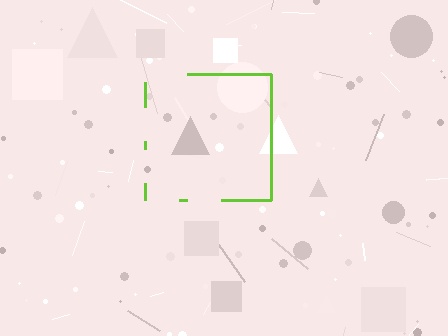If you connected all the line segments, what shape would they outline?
They would outline a square.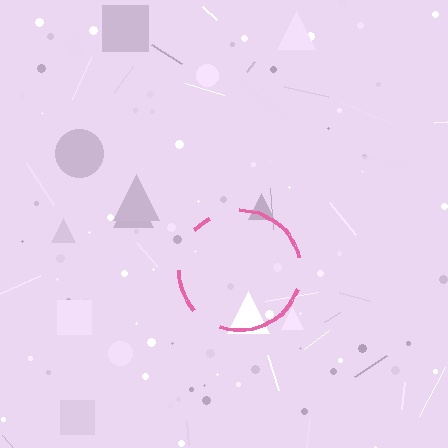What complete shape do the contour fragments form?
The contour fragments form a circle.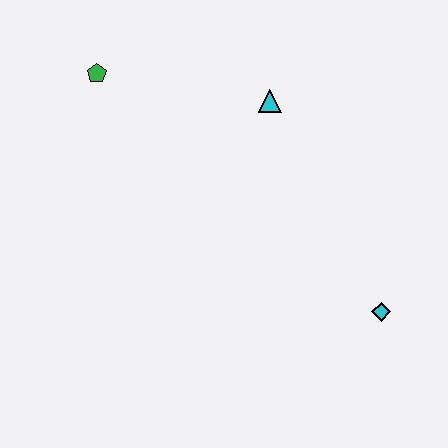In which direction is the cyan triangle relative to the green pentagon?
The cyan triangle is to the right of the green pentagon.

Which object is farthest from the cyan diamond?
The green pentagon is farthest from the cyan diamond.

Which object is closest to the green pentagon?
The cyan triangle is closest to the green pentagon.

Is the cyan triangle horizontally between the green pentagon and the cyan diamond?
Yes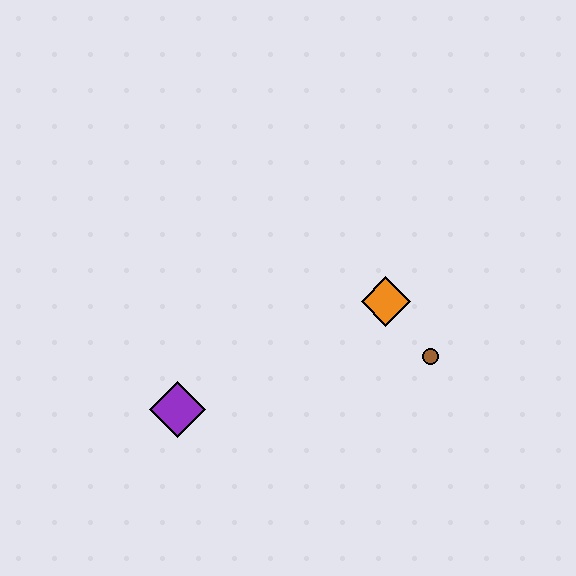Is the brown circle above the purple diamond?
Yes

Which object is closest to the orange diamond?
The brown circle is closest to the orange diamond.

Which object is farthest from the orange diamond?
The purple diamond is farthest from the orange diamond.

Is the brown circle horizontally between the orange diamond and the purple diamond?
No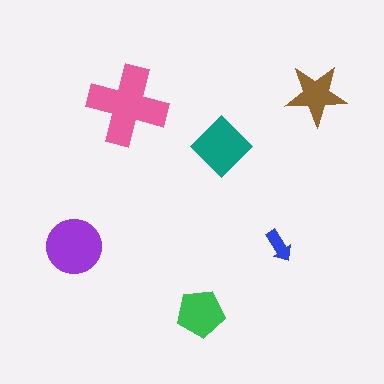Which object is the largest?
The pink cross.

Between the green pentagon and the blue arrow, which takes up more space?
The green pentagon.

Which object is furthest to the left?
The purple circle is leftmost.